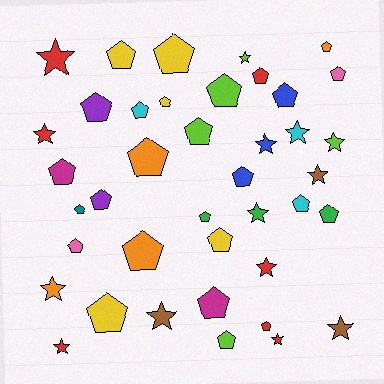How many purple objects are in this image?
There are 2 purple objects.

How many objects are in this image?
There are 40 objects.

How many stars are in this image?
There are 14 stars.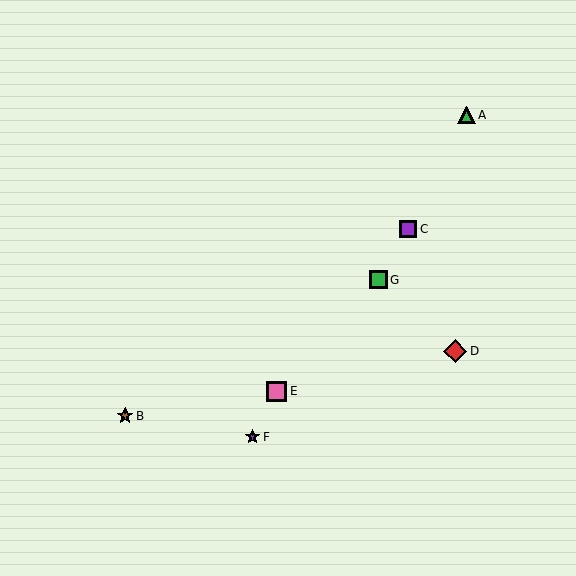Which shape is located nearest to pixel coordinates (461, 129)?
The green triangle (labeled A) at (467, 115) is nearest to that location.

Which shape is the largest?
The red diamond (labeled D) is the largest.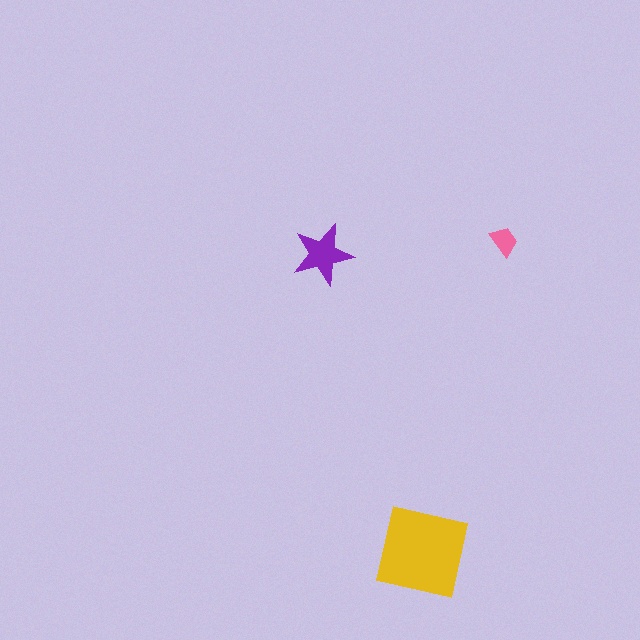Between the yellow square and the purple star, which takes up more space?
The yellow square.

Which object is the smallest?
The pink trapezoid.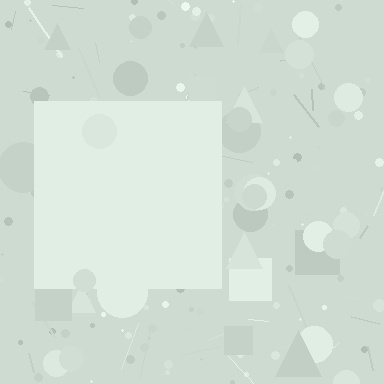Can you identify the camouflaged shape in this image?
The camouflaged shape is a square.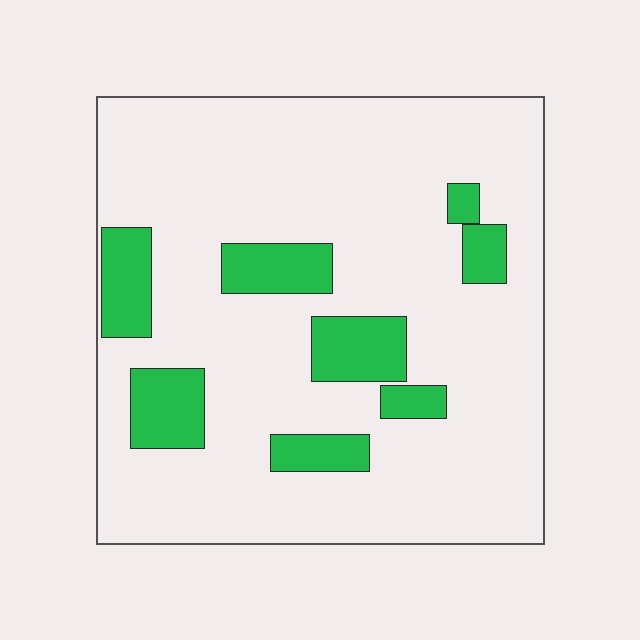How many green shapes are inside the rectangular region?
8.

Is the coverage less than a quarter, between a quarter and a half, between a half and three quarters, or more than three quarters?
Less than a quarter.